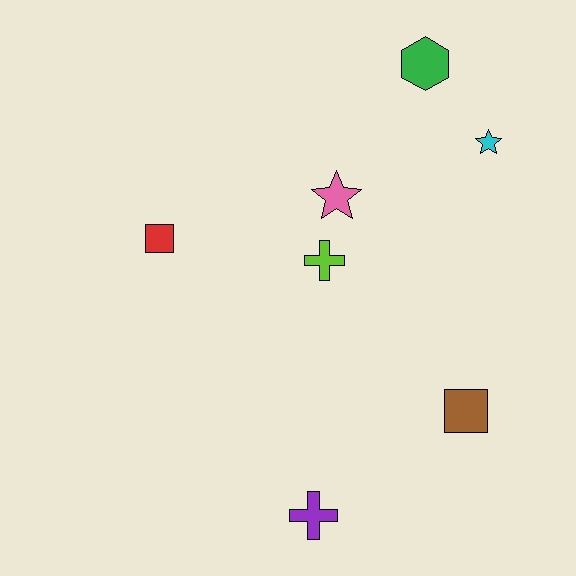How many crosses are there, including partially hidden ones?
There are 2 crosses.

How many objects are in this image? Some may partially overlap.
There are 7 objects.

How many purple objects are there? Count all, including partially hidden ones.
There is 1 purple object.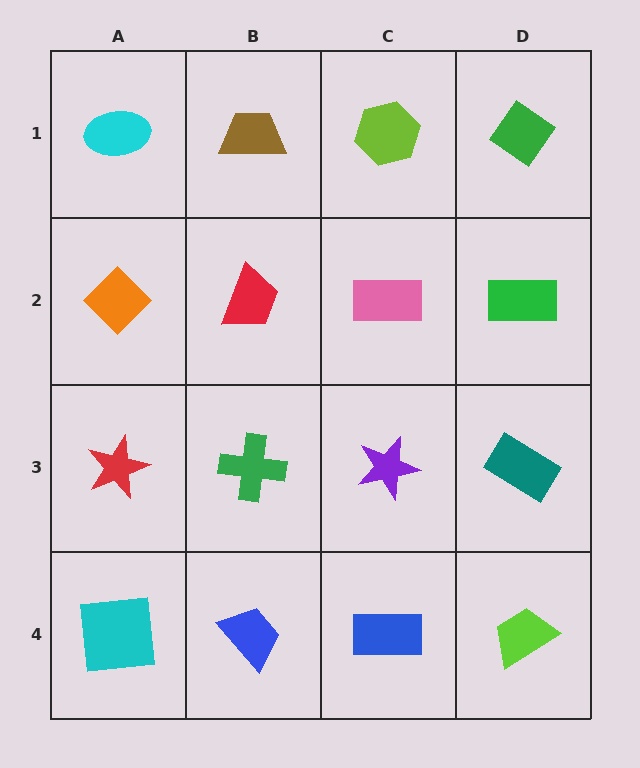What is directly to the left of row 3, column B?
A red star.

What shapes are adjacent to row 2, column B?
A brown trapezoid (row 1, column B), a green cross (row 3, column B), an orange diamond (row 2, column A), a pink rectangle (row 2, column C).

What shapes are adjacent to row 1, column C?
A pink rectangle (row 2, column C), a brown trapezoid (row 1, column B), a green diamond (row 1, column D).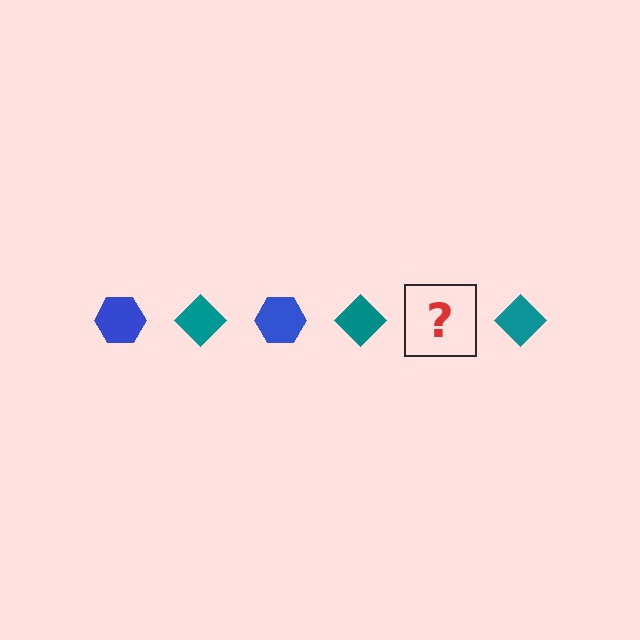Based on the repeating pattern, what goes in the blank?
The blank should be a blue hexagon.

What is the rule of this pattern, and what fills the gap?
The rule is that the pattern alternates between blue hexagon and teal diamond. The gap should be filled with a blue hexagon.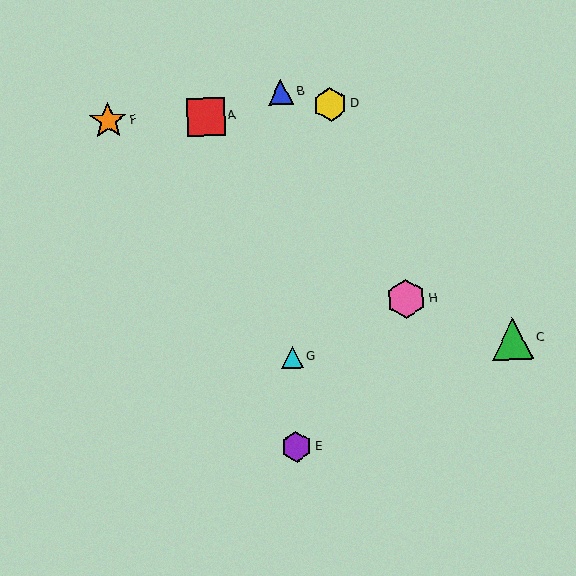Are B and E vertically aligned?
Yes, both are at x≈281.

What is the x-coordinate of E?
Object E is at x≈296.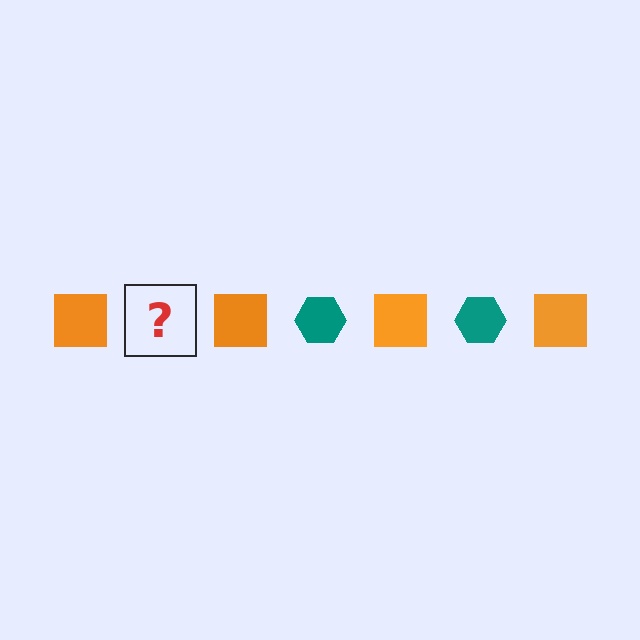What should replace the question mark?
The question mark should be replaced with a teal hexagon.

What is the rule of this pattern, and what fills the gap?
The rule is that the pattern alternates between orange square and teal hexagon. The gap should be filled with a teal hexagon.